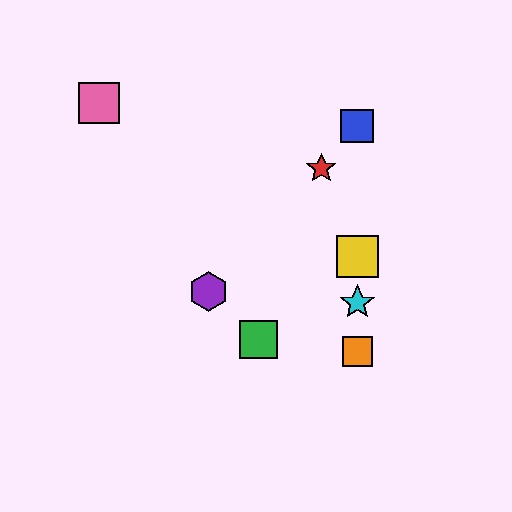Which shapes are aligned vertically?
The blue square, the yellow square, the orange square, the cyan star are aligned vertically.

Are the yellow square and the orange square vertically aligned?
Yes, both are at x≈357.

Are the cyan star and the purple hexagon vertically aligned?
No, the cyan star is at x≈357 and the purple hexagon is at x≈209.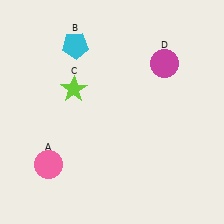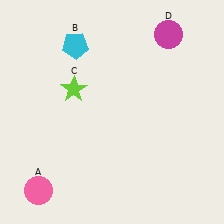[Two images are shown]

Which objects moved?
The objects that moved are: the pink circle (A), the magenta circle (D).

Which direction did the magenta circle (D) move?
The magenta circle (D) moved up.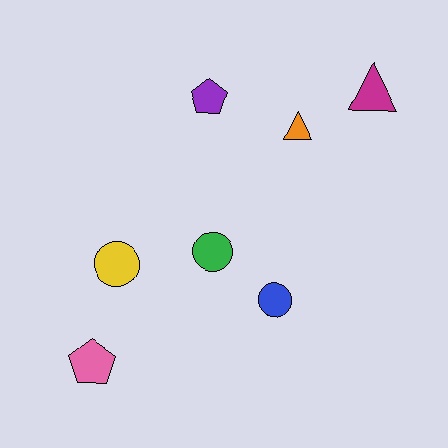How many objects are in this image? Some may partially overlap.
There are 7 objects.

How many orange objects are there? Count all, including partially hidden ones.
There is 1 orange object.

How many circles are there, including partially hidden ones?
There are 3 circles.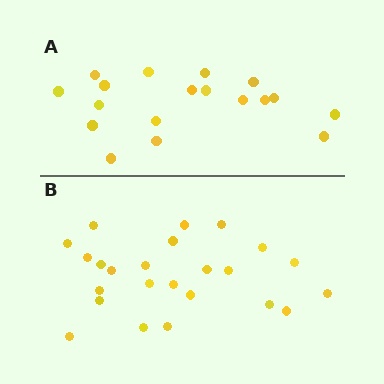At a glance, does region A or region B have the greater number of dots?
Region B (the bottom region) has more dots.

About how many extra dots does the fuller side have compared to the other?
Region B has about 6 more dots than region A.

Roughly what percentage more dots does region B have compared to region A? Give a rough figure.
About 35% more.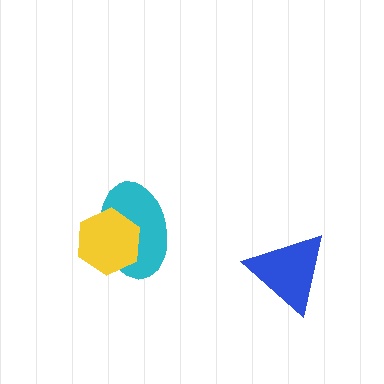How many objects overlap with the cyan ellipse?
1 object overlaps with the cyan ellipse.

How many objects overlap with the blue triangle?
0 objects overlap with the blue triangle.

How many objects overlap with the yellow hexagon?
1 object overlaps with the yellow hexagon.